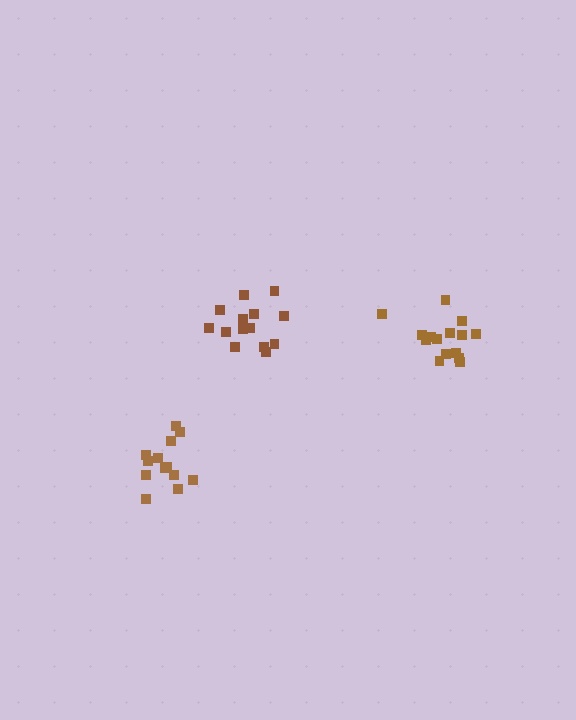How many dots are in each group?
Group 1: 15 dots, Group 2: 13 dots, Group 3: 14 dots (42 total).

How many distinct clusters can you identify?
There are 3 distinct clusters.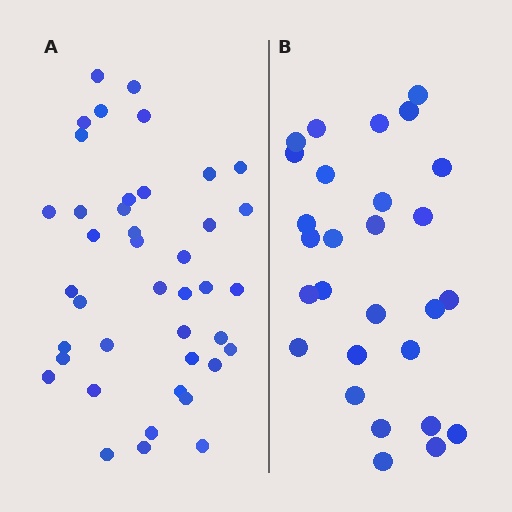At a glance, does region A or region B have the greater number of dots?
Region A (the left region) has more dots.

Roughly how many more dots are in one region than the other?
Region A has approximately 15 more dots than region B.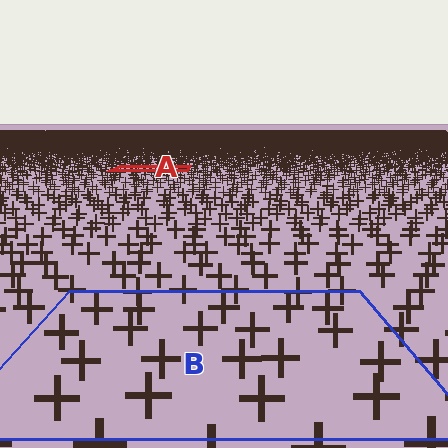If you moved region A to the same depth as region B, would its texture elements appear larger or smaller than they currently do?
They would appear larger. At a closer depth, the same texture elements are projected at a bigger on-screen size.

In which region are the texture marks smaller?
The texture marks are smaller in region A, because it is farther away.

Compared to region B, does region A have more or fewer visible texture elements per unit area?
Region A has more texture elements per unit area — they are packed more densely because it is farther away.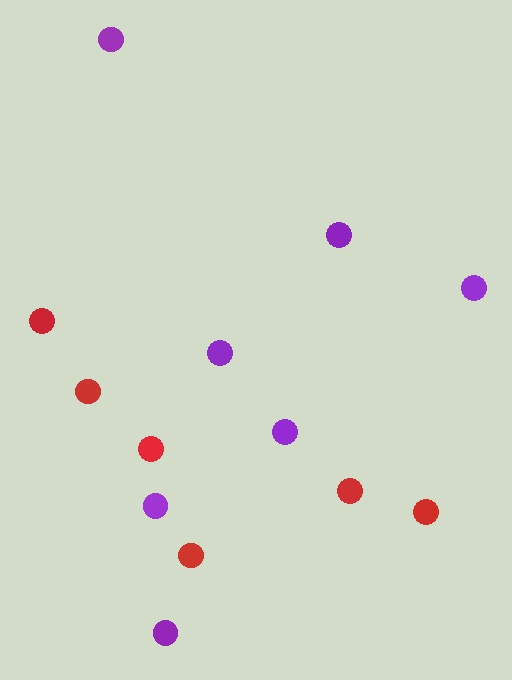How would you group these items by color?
There are 2 groups: one group of red circles (6) and one group of purple circles (7).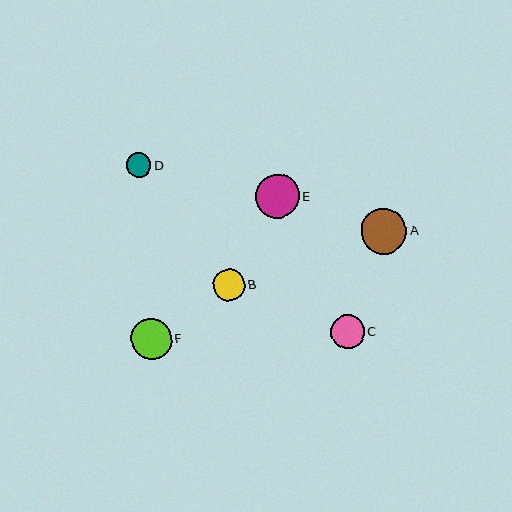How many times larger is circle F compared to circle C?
Circle F is approximately 1.2 times the size of circle C.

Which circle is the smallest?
Circle D is the smallest with a size of approximately 25 pixels.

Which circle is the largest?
Circle A is the largest with a size of approximately 46 pixels.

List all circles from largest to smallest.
From largest to smallest: A, E, F, C, B, D.